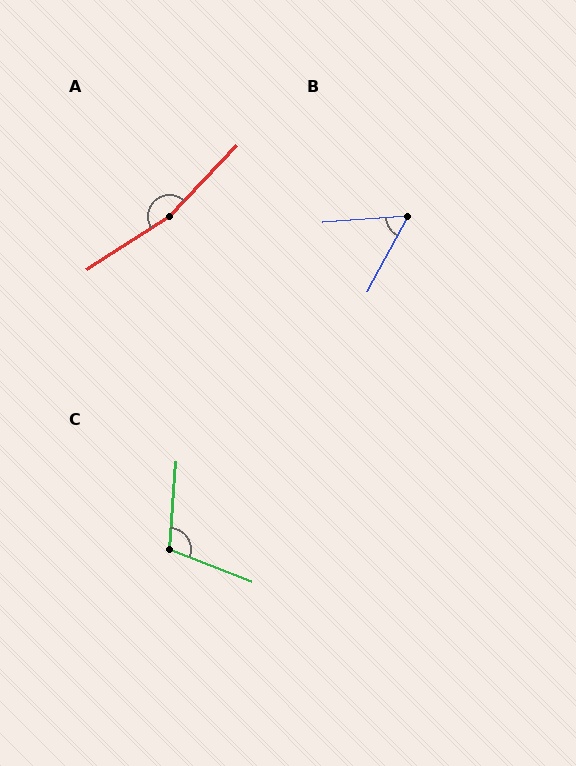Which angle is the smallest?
B, at approximately 57 degrees.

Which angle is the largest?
A, at approximately 166 degrees.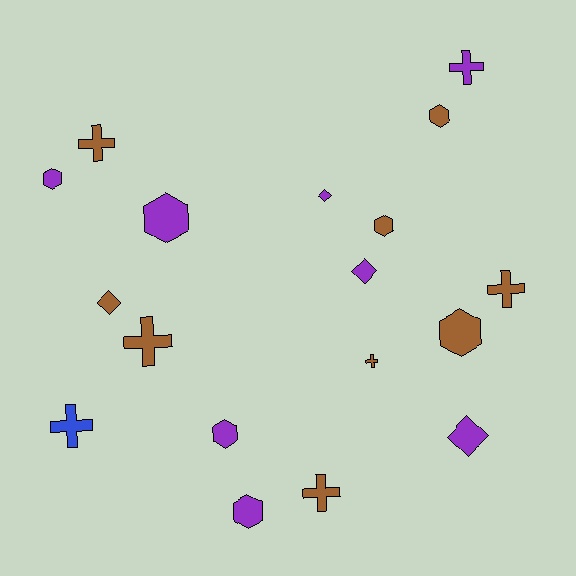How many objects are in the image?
There are 18 objects.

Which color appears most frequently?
Brown, with 9 objects.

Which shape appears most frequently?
Cross, with 7 objects.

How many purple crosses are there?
There is 1 purple cross.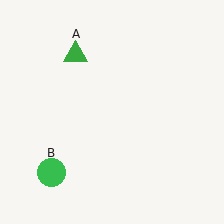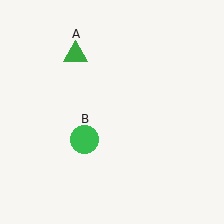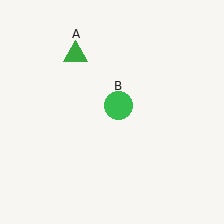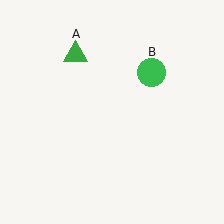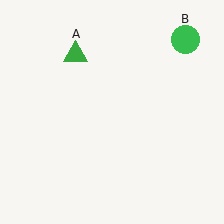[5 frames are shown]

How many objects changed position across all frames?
1 object changed position: green circle (object B).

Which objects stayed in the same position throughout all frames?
Green triangle (object A) remained stationary.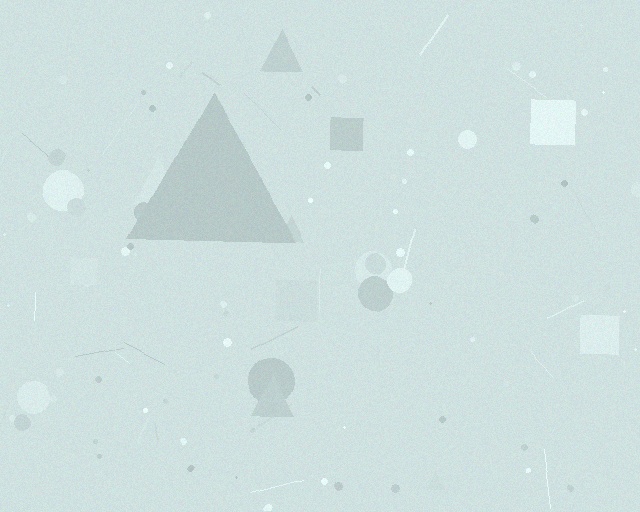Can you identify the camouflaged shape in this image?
The camouflaged shape is a triangle.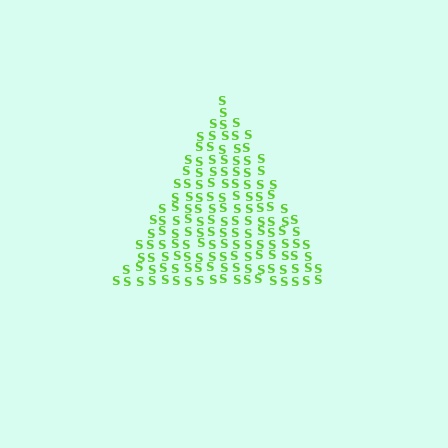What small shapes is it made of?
It is made of small letter S's.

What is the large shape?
The large shape is a triangle.